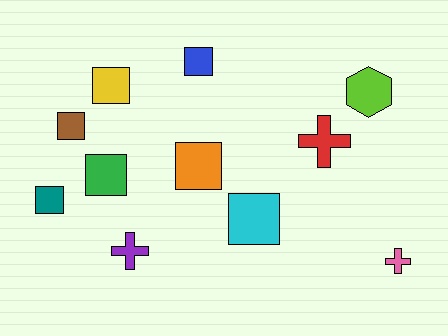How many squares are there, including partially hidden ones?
There are 7 squares.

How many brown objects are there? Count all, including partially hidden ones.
There is 1 brown object.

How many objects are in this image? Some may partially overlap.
There are 11 objects.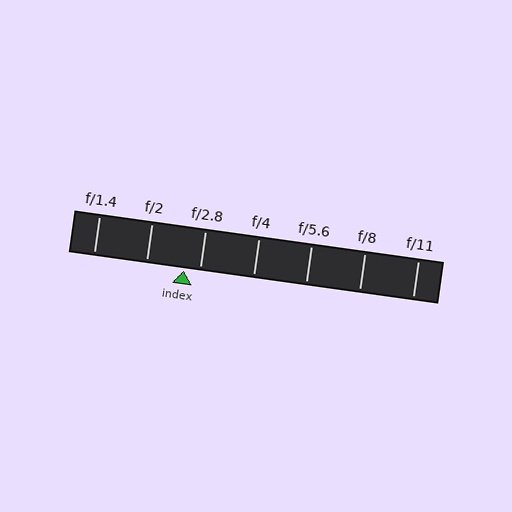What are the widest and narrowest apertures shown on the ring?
The widest aperture shown is f/1.4 and the narrowest is f/11.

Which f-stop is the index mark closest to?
The index mark is closest to f/2.8.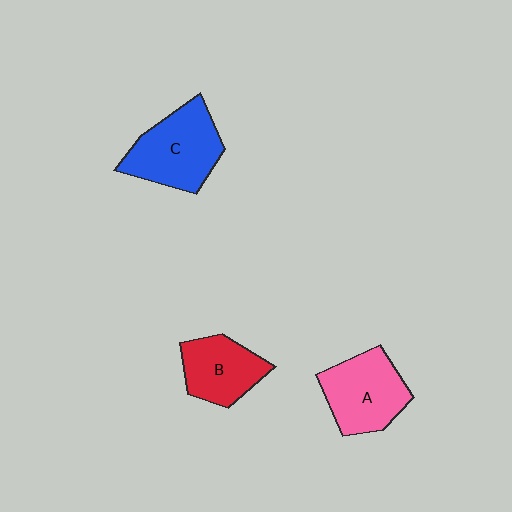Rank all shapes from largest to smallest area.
From largest to smallest: C (blue), A (pink), B (red).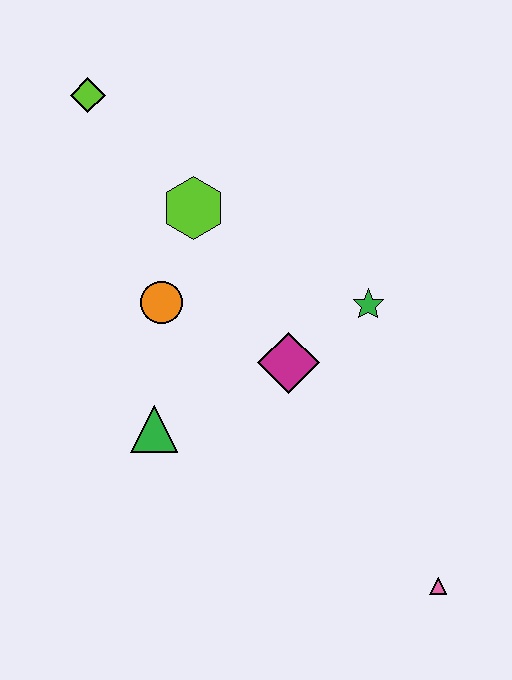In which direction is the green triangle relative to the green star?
The green triangle is to the left of the green star.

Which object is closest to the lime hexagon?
The orange circle is closest to the lime hexagon.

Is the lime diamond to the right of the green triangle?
No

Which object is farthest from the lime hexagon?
The pink triangle is farthest from the lime hexagon.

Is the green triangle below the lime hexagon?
Yes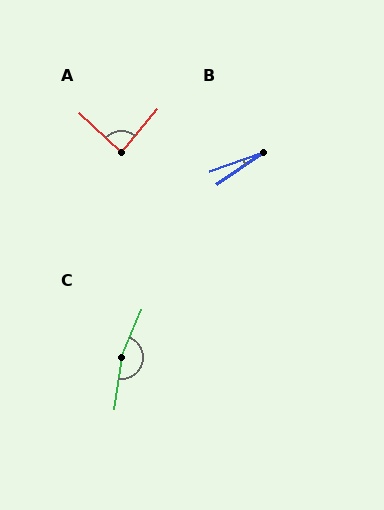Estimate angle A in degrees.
Approximately 87 degrees.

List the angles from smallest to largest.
B (16°), A (87°), C (166°).